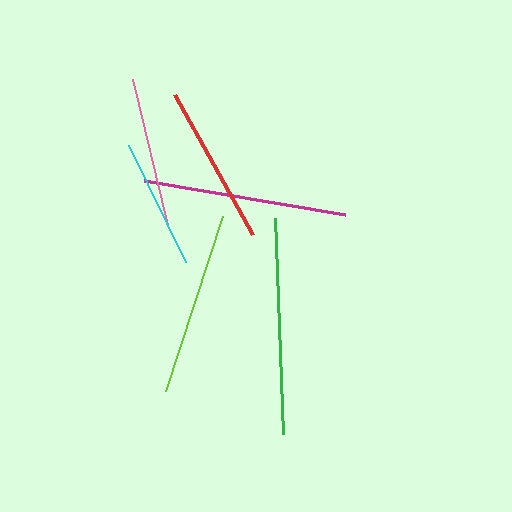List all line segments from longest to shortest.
From longest to shortest: green, magenta, lime, red, pink, cyan.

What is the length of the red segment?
The red segment is approximately 160 pixels long.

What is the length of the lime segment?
The lime segment is approximately 185 pixels long.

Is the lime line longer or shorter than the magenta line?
The magenta line is longer than the lime line.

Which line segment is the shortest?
The cyan line is the shortest at approximately 131 pixels.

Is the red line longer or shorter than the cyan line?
The red line is longer than the cyan line.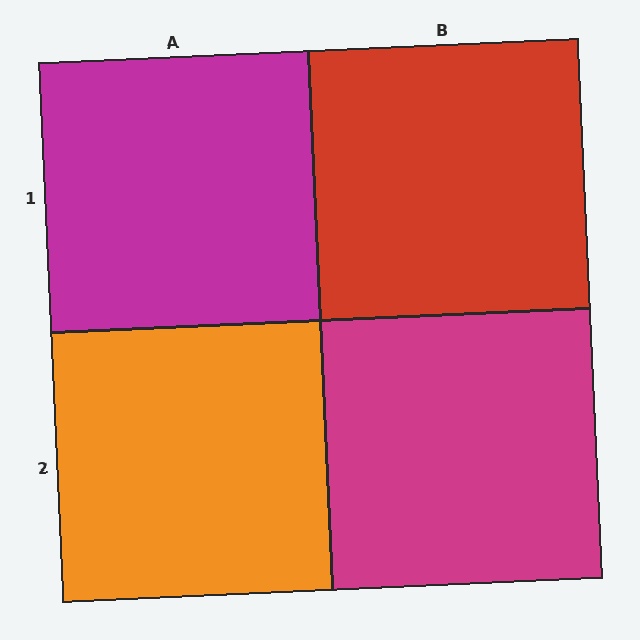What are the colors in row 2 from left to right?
Orange, magenta.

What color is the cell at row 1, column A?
Magenta.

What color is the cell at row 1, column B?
Red.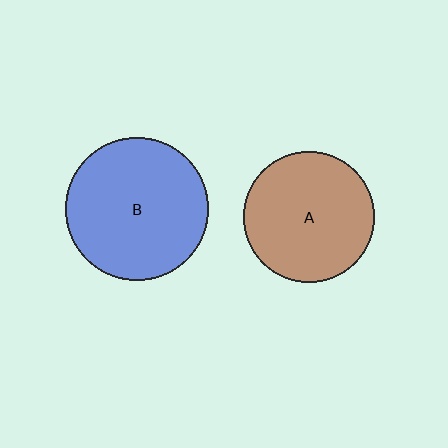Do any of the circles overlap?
No, none of the circles overlap.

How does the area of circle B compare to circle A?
Approximately 1.2 times.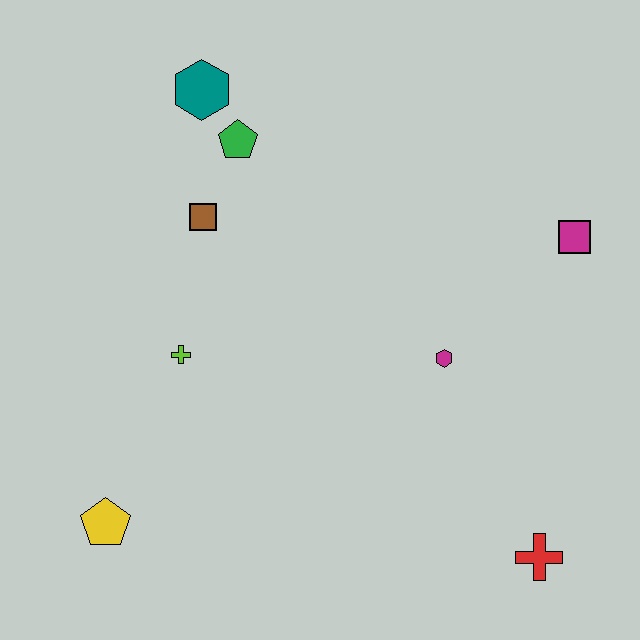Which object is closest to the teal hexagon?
The green pentagon is closest to the teal hexagon.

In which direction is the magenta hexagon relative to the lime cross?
The magenta hexagon is to the right of the lime cross.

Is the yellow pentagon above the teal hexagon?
No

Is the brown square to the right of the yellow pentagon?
Yes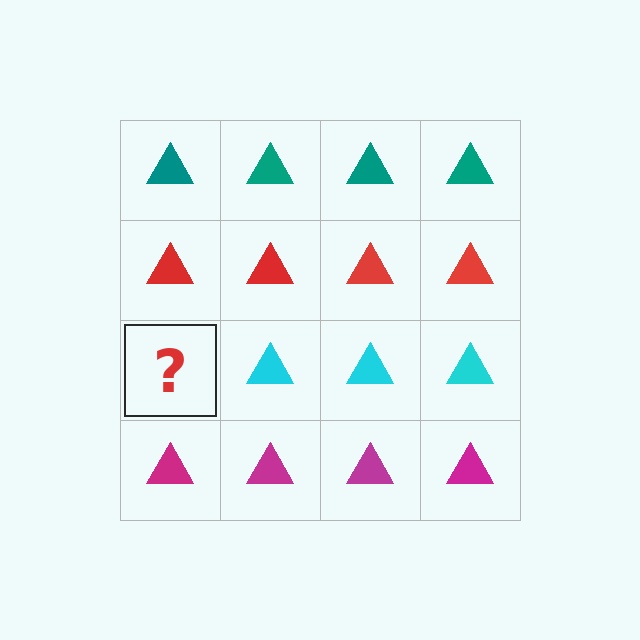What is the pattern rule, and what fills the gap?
The rule is that each row has a consistent color. The gap should be filled with a cyan triangle.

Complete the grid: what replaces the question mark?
The question mark should be replaced with a cyan triangle.